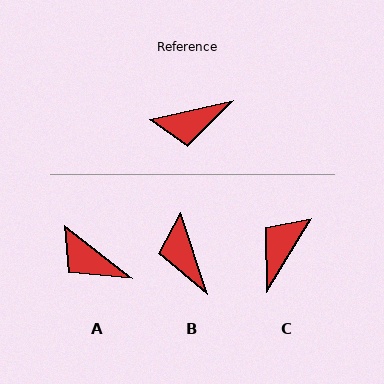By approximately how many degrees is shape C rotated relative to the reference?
Approximately 134 degrees clockwise.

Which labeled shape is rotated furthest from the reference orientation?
C, about 134 degrees away.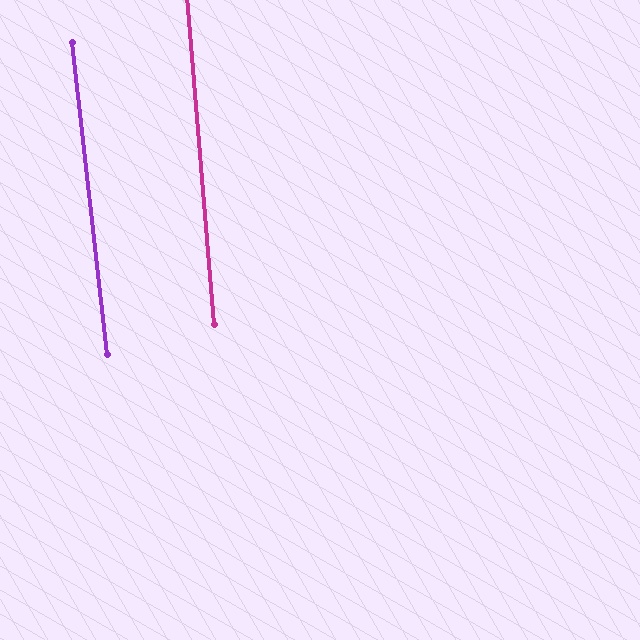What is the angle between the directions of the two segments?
Approximately 2 degrees.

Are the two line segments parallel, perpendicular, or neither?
Parallel — their directions differ by only 1.7°.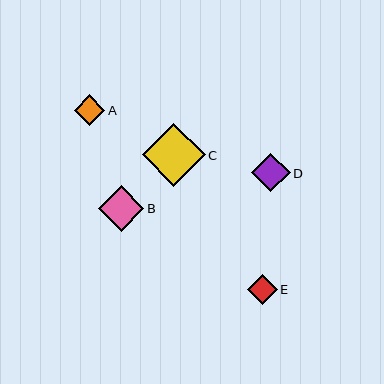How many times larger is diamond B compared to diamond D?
Diamond B is approximately 1.2 times the size of diamond D.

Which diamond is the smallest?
Diamond E is the smallest with a size of approximately 30 pixels.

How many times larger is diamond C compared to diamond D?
Diamond C is approximately 1.6 times the size of diamond D.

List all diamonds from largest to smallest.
From largest to smallest: C, B, D, A, E.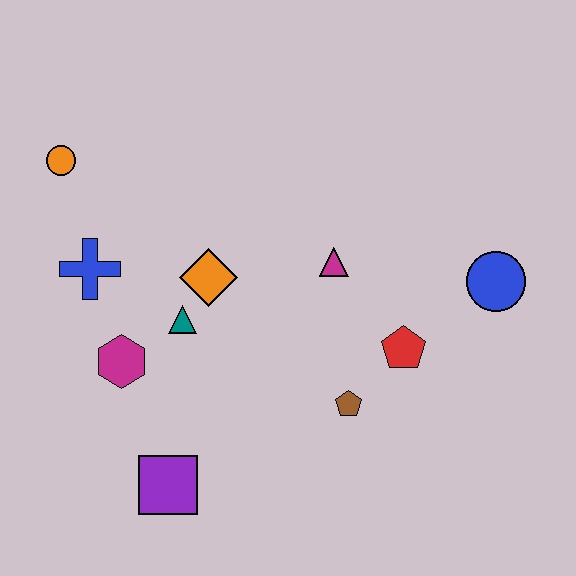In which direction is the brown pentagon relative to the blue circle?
The brown pentagon is to the left of the blue circle.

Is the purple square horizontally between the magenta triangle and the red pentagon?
No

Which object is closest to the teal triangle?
The orange diamond is closest to the teal triangle.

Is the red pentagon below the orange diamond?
Yes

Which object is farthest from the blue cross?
The blue circle is farthest from the blue cross.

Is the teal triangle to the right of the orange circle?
Yes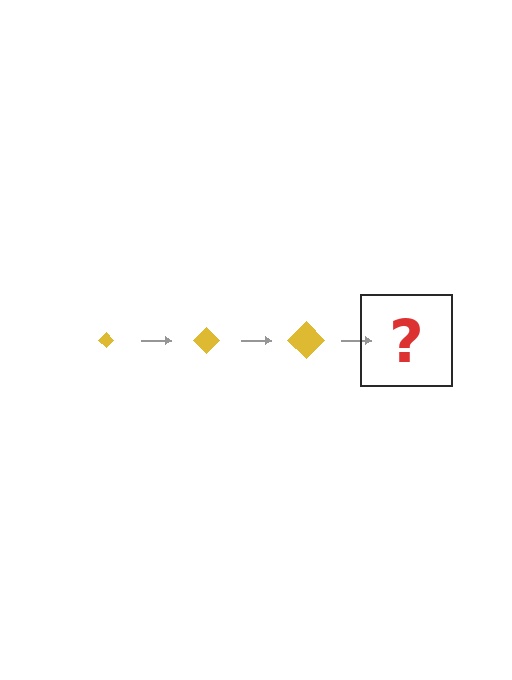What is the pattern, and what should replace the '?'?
The pattern is that the diamond gets progressively larger each step. The '?' should be a yellow diamond, larger than the previous one.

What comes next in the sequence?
The next element should be a yellow diamond, larger than the previous one.